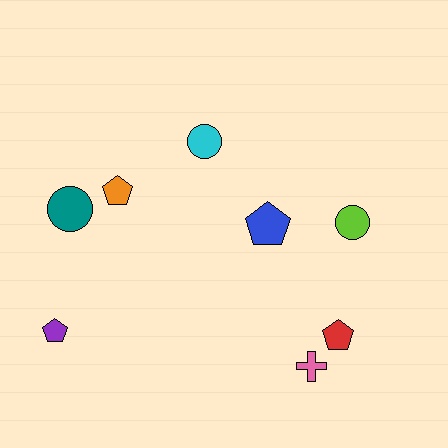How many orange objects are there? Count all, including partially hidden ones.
There is 1 orange object.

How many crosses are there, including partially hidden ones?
There is 1 cross.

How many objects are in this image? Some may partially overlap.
There are 8 objects.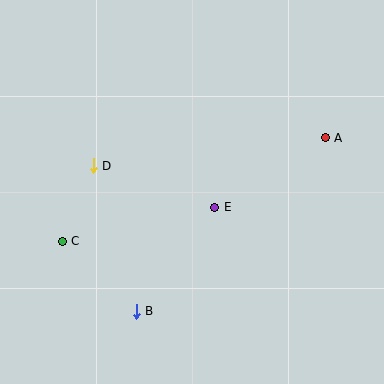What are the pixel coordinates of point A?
Point A is at (325, 138).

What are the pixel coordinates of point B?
Point B is at (136, 311).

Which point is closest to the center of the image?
Point E at (215, 207) is closest to the center.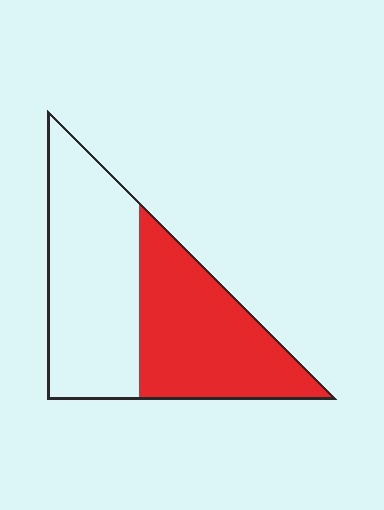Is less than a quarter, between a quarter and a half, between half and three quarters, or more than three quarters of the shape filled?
Between a quarter and a half.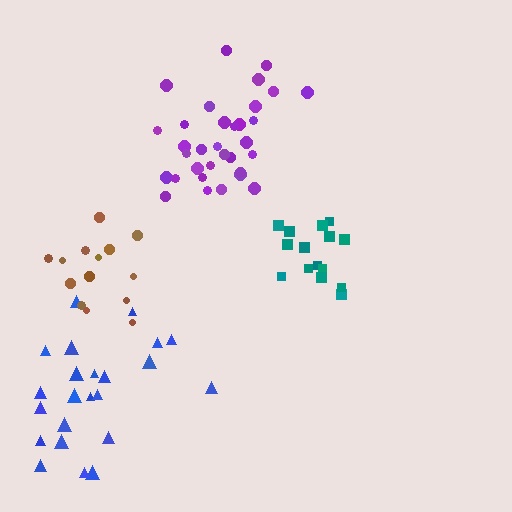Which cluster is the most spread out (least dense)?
Blue.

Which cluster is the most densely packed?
Purple.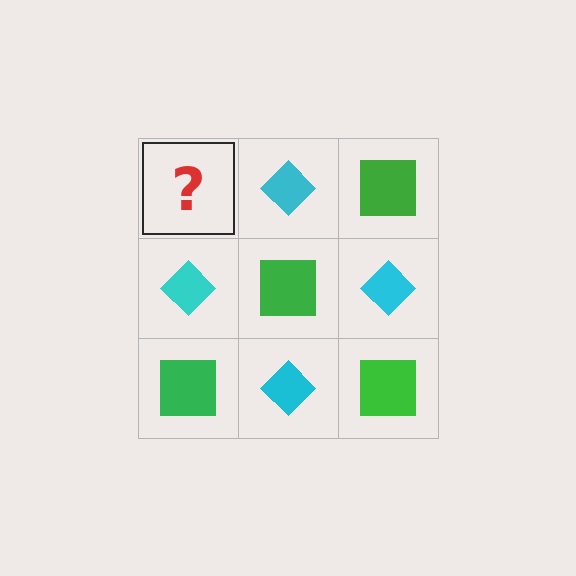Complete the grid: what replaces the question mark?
The question mark should be replaced with a green square.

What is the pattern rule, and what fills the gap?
The rule is that it alternates green square and cyan diamond in a checkerboard pattern. The gap should be filled with a green square.